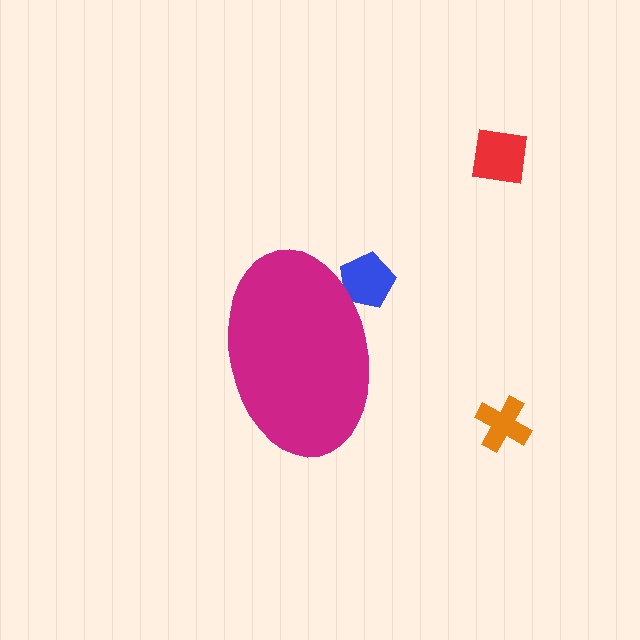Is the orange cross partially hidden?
No, the orange cross is fully visible.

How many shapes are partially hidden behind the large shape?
1 shape is partially hidden.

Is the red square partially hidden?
No, the red square is fully visible.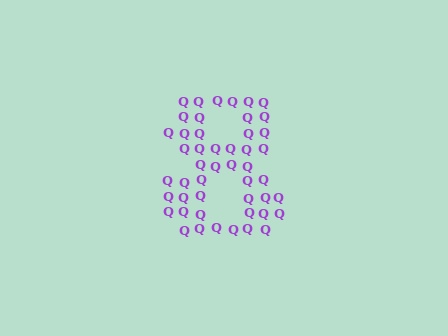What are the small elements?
The small elements are letter Q's.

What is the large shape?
The large shape is the digit 8.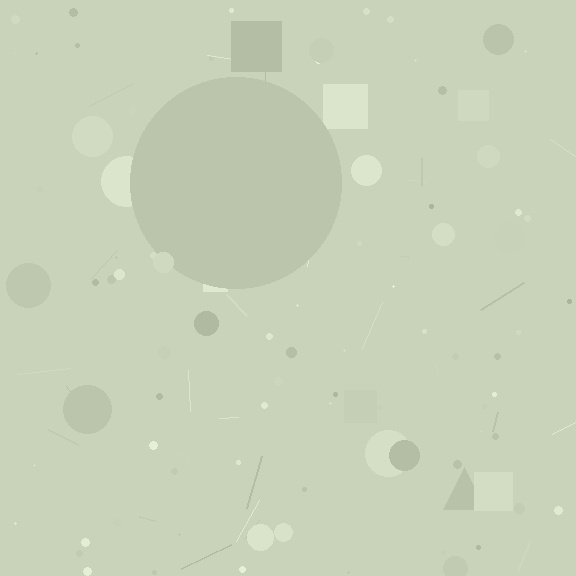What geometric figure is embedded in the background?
A circle is embedded in the background.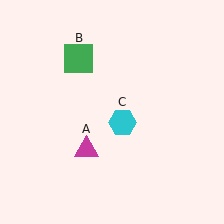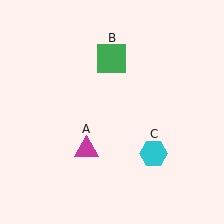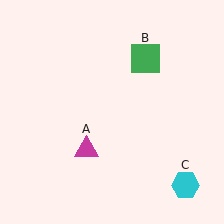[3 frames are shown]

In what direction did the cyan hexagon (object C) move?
The cyan hexagon (object C) moved down and to the right.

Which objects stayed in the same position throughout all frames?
Magenta triangle (object A) remained stationary.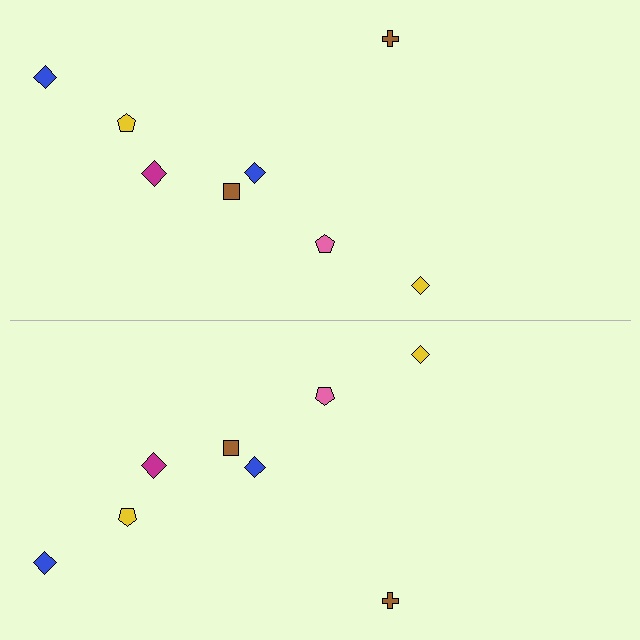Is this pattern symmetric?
Yes, this pattern has bilateral (reflection) symmetry.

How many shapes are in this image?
There are 16 shapes in this image.